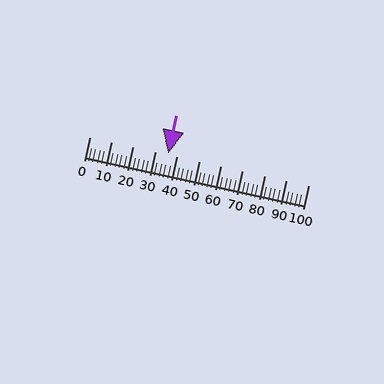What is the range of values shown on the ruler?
The ruler shows values from 0 to 100.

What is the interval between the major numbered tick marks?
The major tick marks are spaced 10 units apart.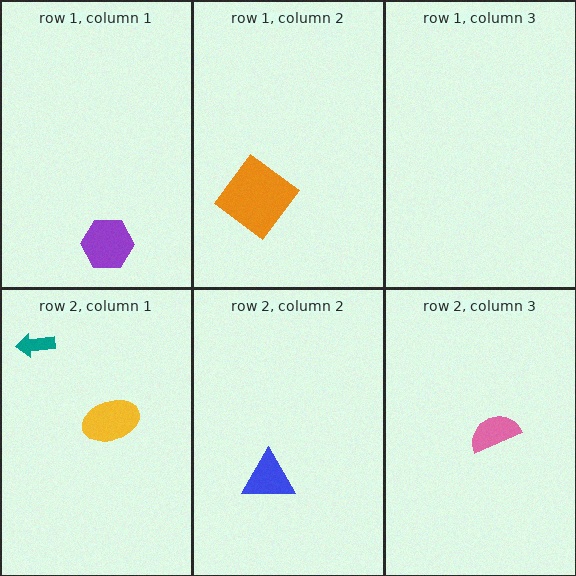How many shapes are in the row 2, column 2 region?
1.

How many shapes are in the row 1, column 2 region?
1.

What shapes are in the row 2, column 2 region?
The blue triangle.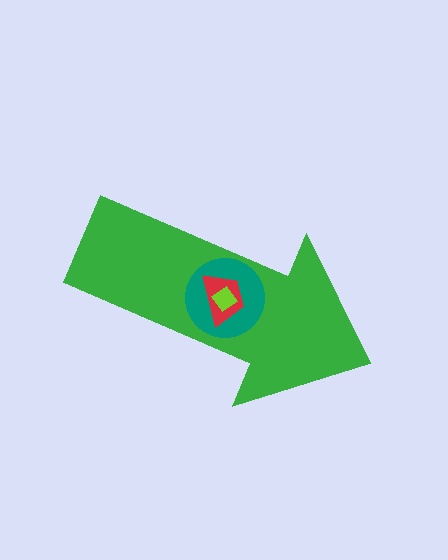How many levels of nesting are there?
4.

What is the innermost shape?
The lime diamond.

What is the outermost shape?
The green arrow.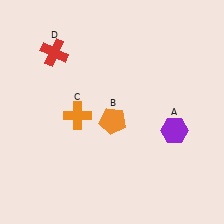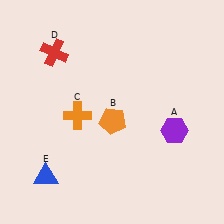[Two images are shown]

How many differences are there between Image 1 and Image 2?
There is 1 difference between the two images.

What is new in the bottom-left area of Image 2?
A blue triangle (E) was added in the bottom-left area of Image 2.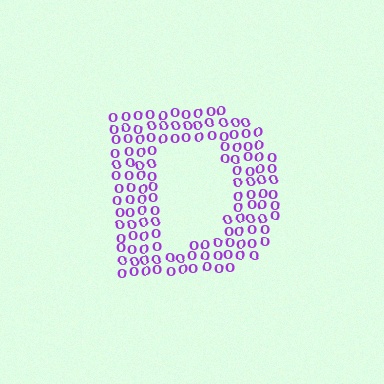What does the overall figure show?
The overall figure shows the letter D.